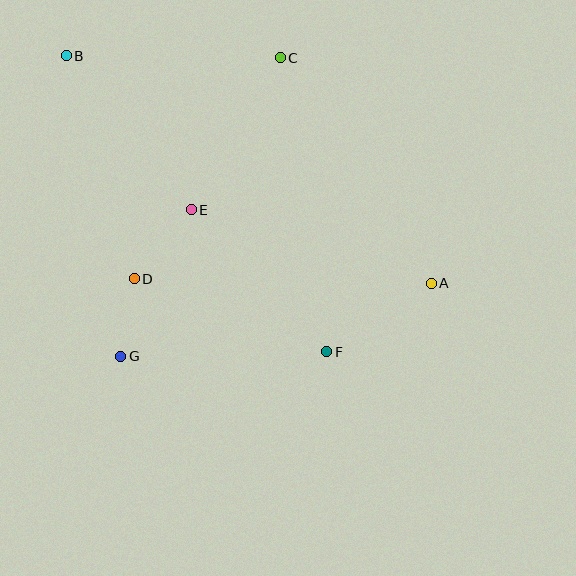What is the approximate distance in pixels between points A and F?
The distance between A and F is approximately 125 pixels.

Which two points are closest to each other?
Points D and G are closest to each other.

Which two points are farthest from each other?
Points A and B are farthest from each other.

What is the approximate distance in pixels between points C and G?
The distance between C and G is approximately 339 pixels.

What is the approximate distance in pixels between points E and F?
The distance between E and F is approximately 196 pixels.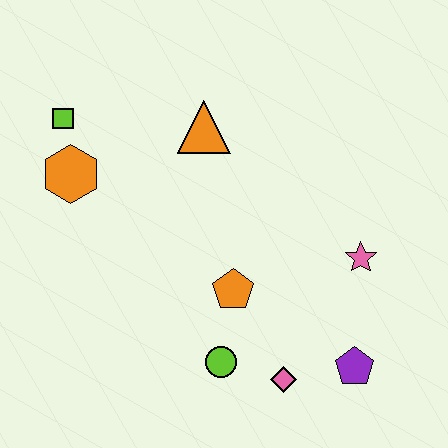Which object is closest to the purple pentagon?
The pink diamond is closest to the purple pentagon.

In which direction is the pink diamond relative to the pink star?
The pink diamond is below the pink star.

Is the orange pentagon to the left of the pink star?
Yes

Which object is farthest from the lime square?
The purple pentagon is farthest from the lime square.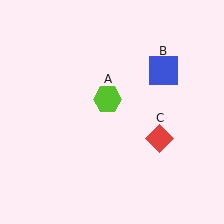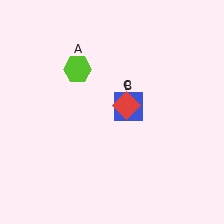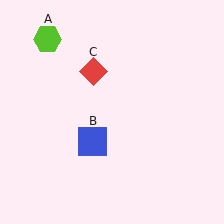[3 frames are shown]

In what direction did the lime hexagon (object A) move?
The lime hexagon (object A) moved up and to the left.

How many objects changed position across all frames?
3 objects changed position: lime hexagon (object A), blue square (object B), red diamond (object C).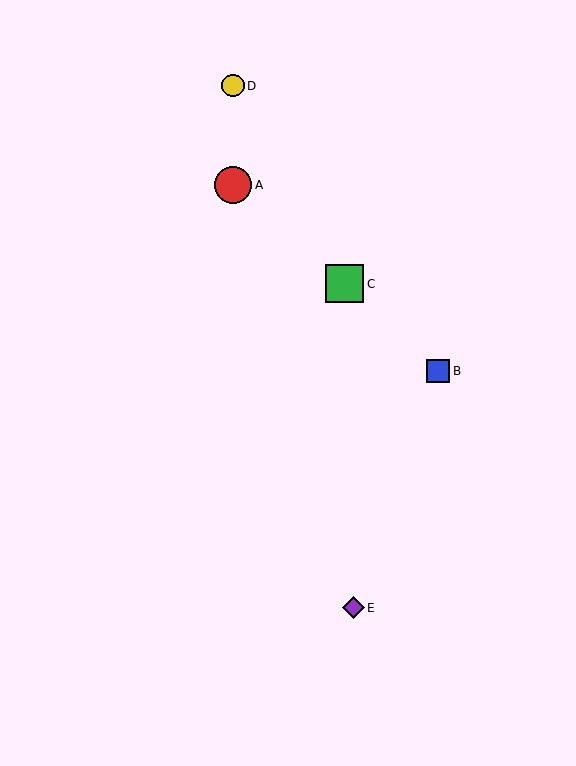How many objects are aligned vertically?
2 objects (A, D) are aligned vertically.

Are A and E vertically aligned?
No, A is at x≈233 and E is at x≈353.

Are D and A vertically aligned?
Yes, both are at x≈233.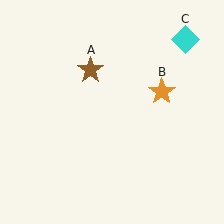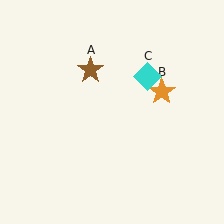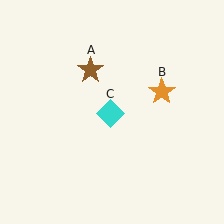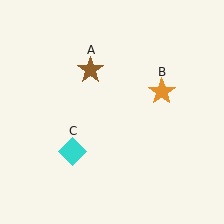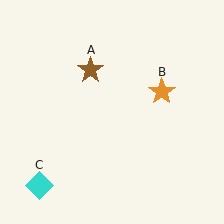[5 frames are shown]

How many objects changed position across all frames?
1 object changed position: cyan diamond (object C).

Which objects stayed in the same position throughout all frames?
Brown star (object A) and orange star (object B) remained stationary.